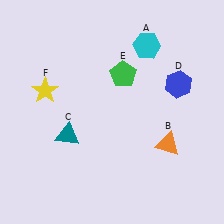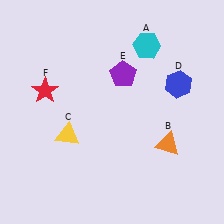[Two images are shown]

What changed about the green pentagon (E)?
In Image 1, E is green. In Image 2, it changed to purple.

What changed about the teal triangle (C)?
In Image 1, C is teal. In Image 2, it changed to yellow.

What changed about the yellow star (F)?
In Image 1, F is yellow. In Image 2, it changed to red.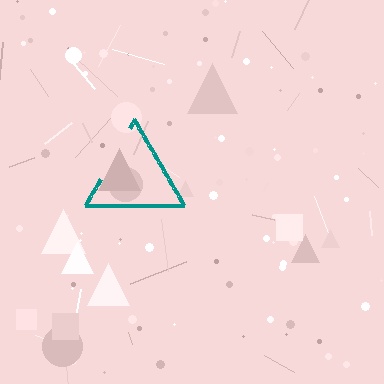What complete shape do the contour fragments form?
The contour fragments form a triangle.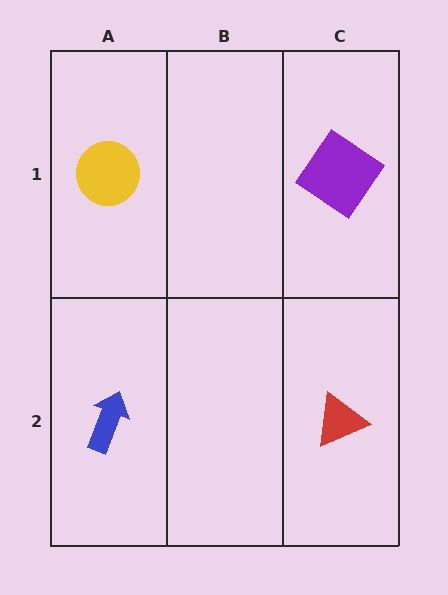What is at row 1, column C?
A purple diamond.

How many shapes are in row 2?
2 shapes.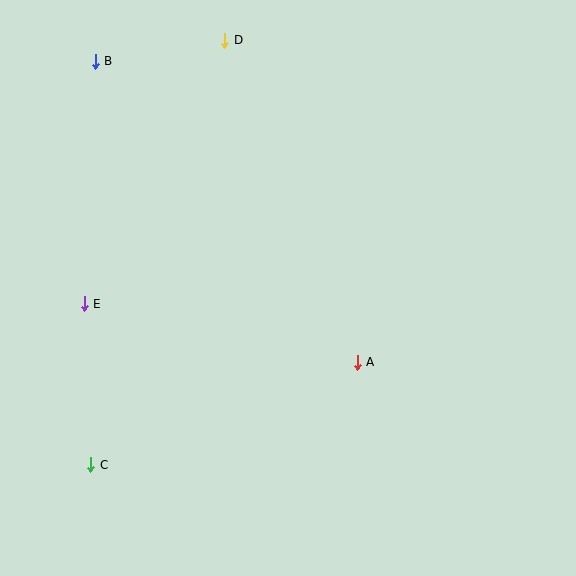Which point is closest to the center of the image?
Point A at (357, 362) is closest to the center.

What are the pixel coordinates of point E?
Point E is at (84, 304).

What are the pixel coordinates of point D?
Point D is at (225, 40).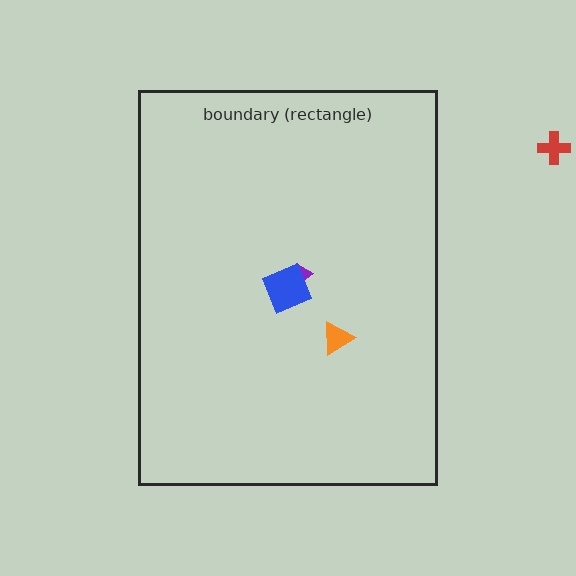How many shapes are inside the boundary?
3 inside, 1 outside.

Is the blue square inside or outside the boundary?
Inside.